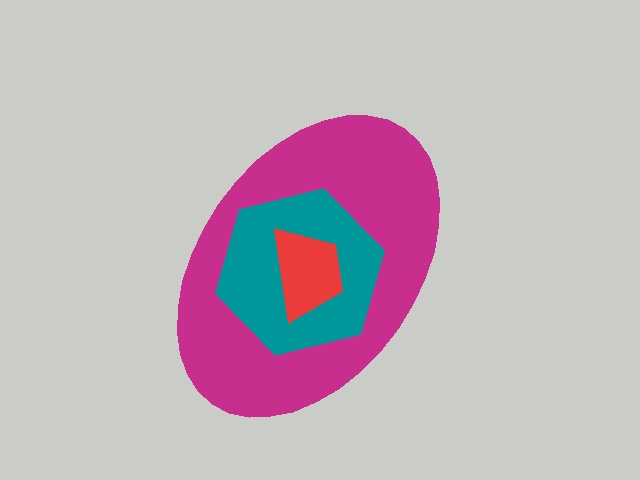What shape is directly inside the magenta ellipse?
The teal hexagon.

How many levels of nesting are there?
3.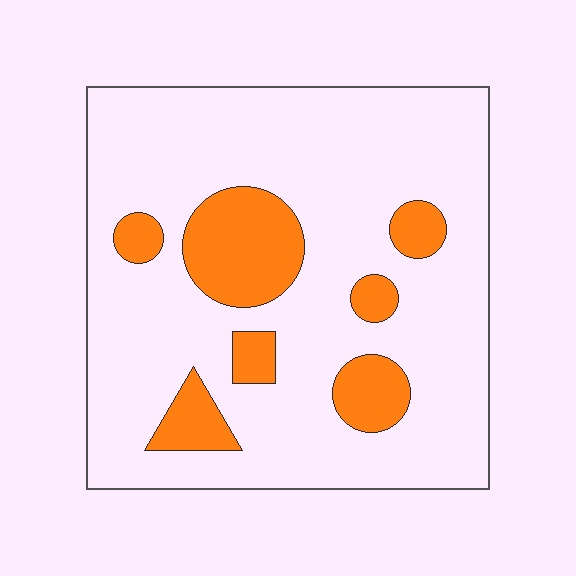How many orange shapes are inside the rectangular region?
7.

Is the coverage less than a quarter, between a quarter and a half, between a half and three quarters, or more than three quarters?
Less than a quarter.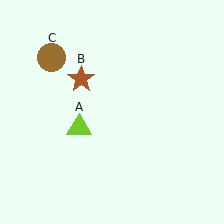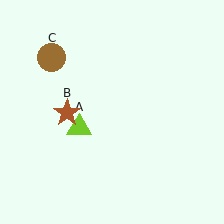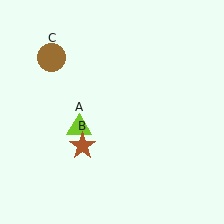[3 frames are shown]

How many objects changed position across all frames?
1 object changed position: brown star (object B).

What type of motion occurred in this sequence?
The brown star (object B) rotated counterclockwise around the center of the scene.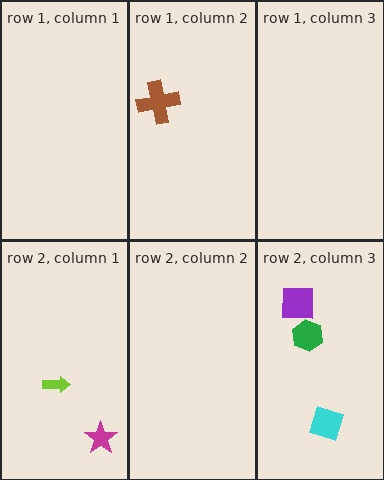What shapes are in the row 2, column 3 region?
The cyan square, the purple square, the green hexagon.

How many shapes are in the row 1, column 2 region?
1.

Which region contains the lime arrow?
The row 2, column 1 region.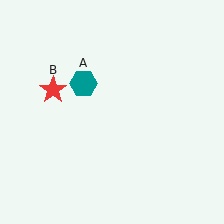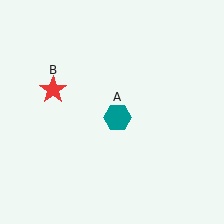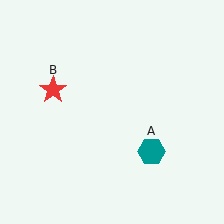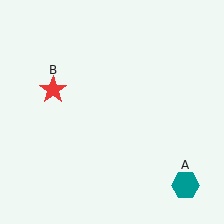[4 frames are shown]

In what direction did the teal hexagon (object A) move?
The teal hexagon (object A) moved down and to the right.